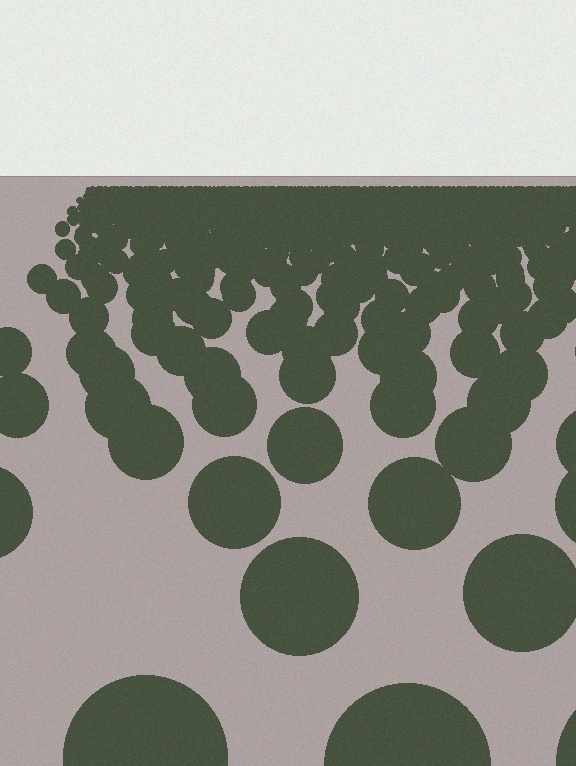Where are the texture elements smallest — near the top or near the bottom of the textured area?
Near the top.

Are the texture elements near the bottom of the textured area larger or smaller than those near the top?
Larger. Near the bottom, elements are closer to the viewer and appear at a bigger on-screen size.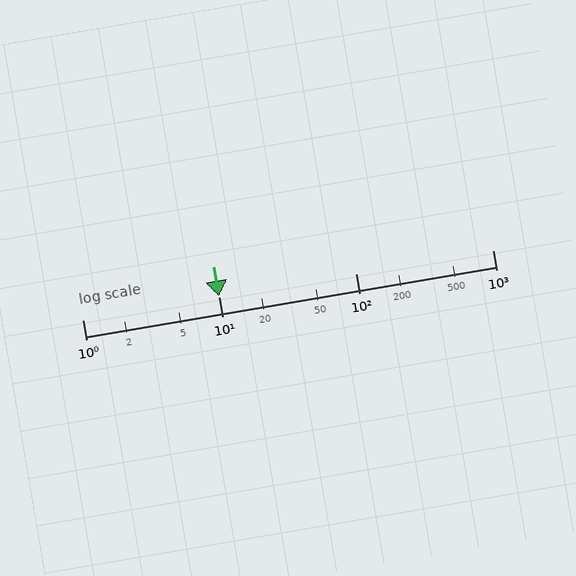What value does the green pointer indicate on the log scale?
The pointer indicates approximately 10.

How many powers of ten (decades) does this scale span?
The scale spans 3 decades, from 1 to 1000.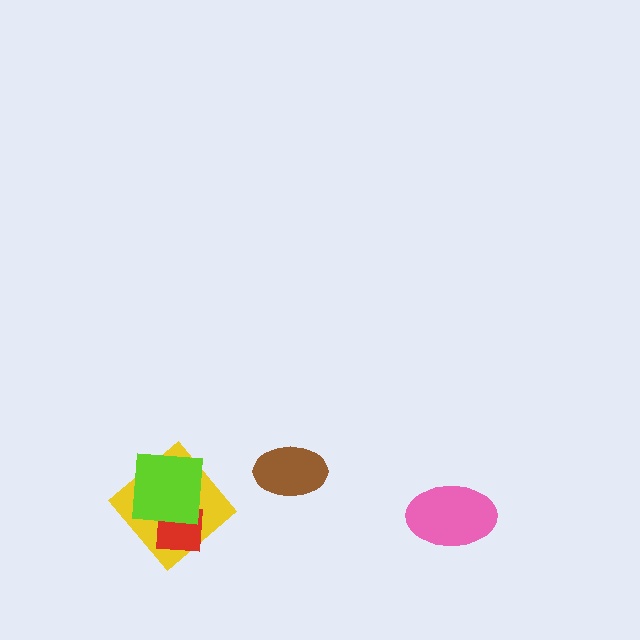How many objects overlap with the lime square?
2 objects overlap with the lime square.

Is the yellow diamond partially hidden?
Yes, it is partially covered by another shape.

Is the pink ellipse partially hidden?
No, no other shape covers it.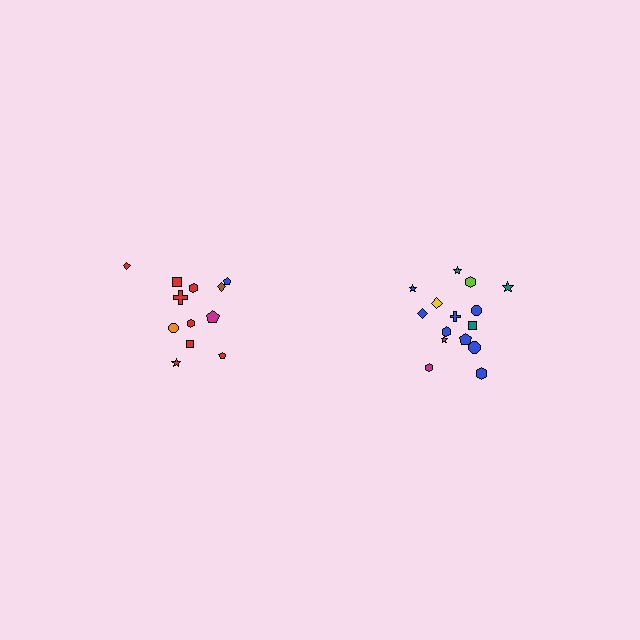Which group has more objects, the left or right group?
The right group.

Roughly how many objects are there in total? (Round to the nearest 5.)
Roughly 25 objects in total.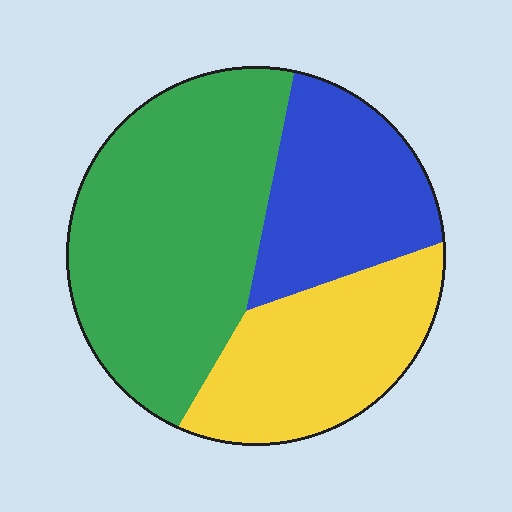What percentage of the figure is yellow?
Yellow takes up about one quarter (1/4) of the figure.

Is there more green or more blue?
Green.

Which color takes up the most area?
Green, at roughly 50%.